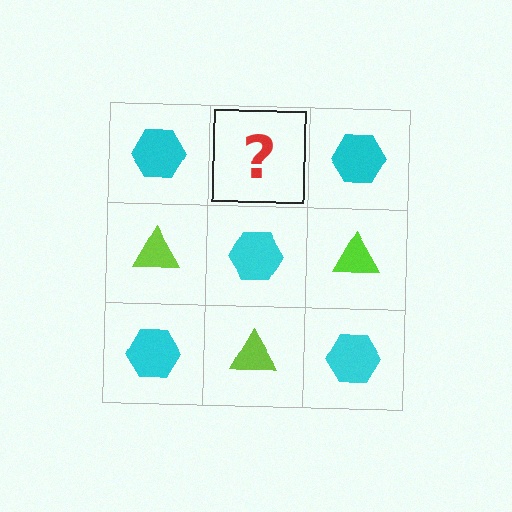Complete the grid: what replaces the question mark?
The question mark should be replaced with a lime triangle.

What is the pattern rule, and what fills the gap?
The rule is that it alternates cyan hexagon and lime triangle in a checkerboard pattern. The gap should be filled with a lime triangle.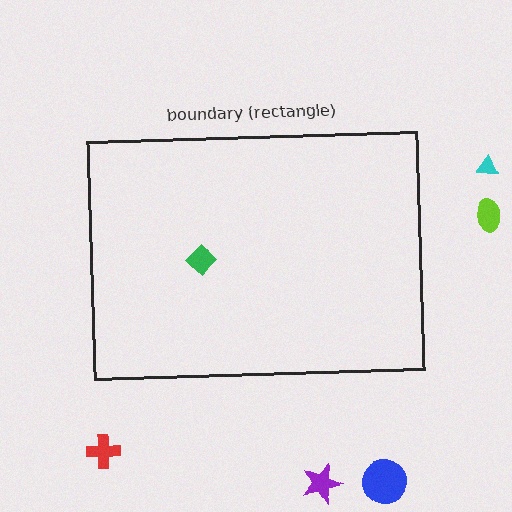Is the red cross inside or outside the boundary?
Outside.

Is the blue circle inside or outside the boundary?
Outside.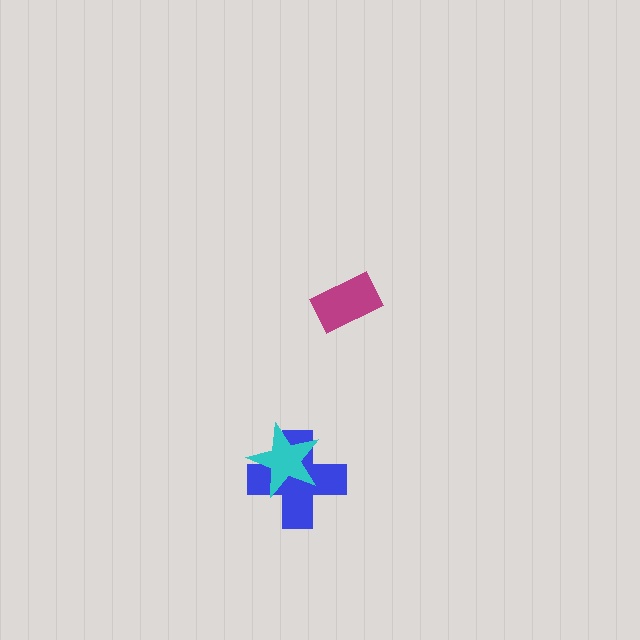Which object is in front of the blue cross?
The cyan star is in front of the blue cross.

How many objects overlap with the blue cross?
1 object overlaps with the blue cross.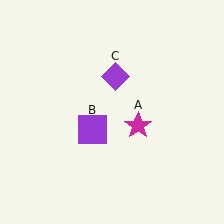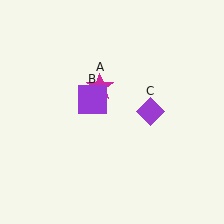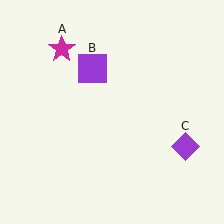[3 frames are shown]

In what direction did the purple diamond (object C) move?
The purple diamond (object C) moved down and to the right.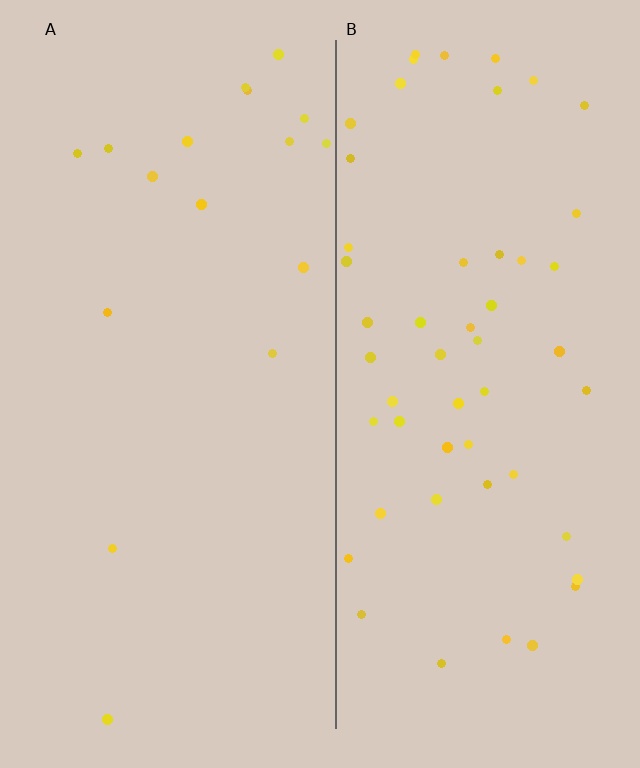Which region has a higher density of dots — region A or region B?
B (the right).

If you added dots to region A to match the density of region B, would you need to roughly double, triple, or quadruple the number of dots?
Approximately triple.